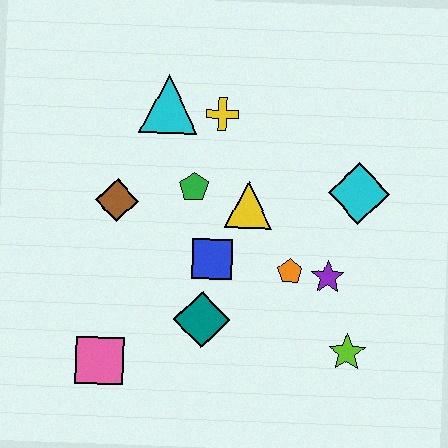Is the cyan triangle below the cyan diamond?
No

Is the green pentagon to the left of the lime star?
Yes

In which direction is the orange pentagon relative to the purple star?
The orange pentagon is to the left of the purple star.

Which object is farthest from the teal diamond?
The cyan triangle is farthest from the teal diamond.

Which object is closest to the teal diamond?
The blue square is closest to the teal diamond.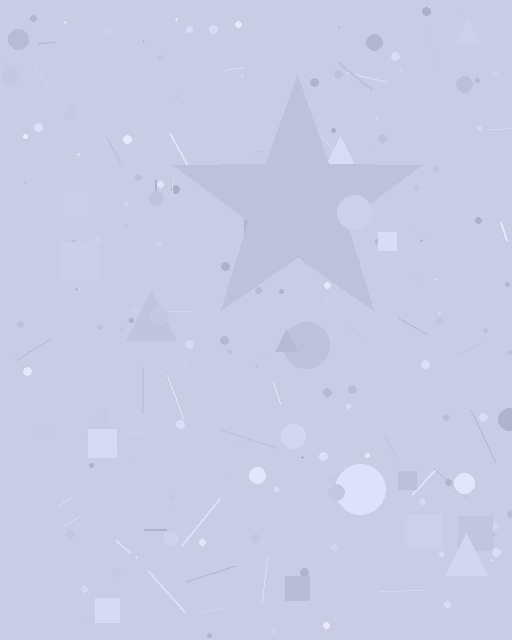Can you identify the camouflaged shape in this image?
The camouflaged shape is a star.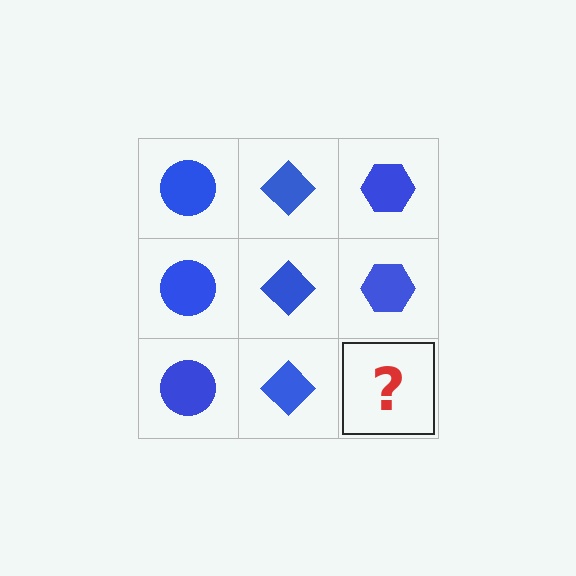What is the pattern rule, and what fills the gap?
The rule is that each column has a consistent shape. The gap should be filled with a blue hexagon.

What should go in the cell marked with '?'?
The missing cell should contain a blue hexagon.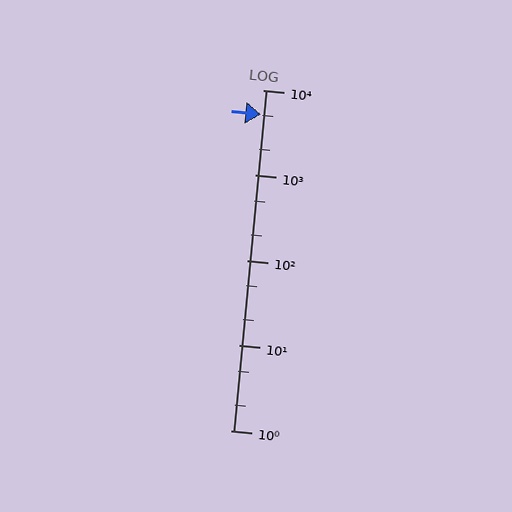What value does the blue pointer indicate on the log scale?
The pointer indicates approximately 5200.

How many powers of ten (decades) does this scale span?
The scale spans 4 decades, from 1 to 10000.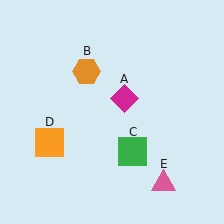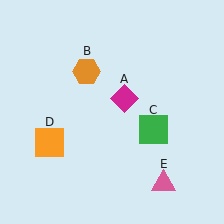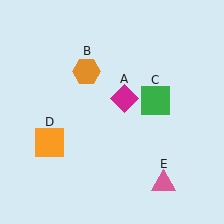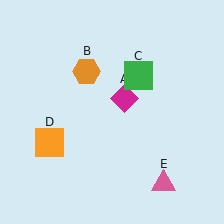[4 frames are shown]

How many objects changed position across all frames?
1 object changed position: green square (object C).